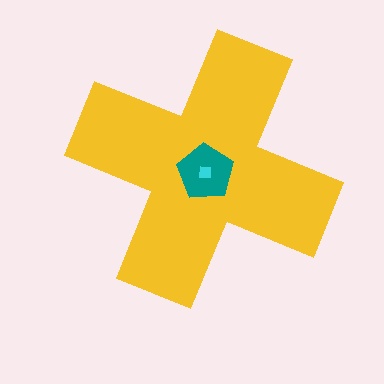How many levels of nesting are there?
3.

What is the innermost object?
The cyan square.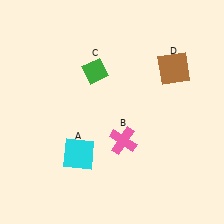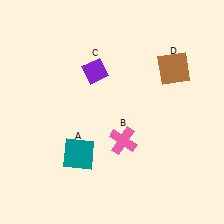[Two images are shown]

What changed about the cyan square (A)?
In Image 1, A is cyan. In Image 2, it changed to teal.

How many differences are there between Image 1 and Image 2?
There are 2 differences between the two images.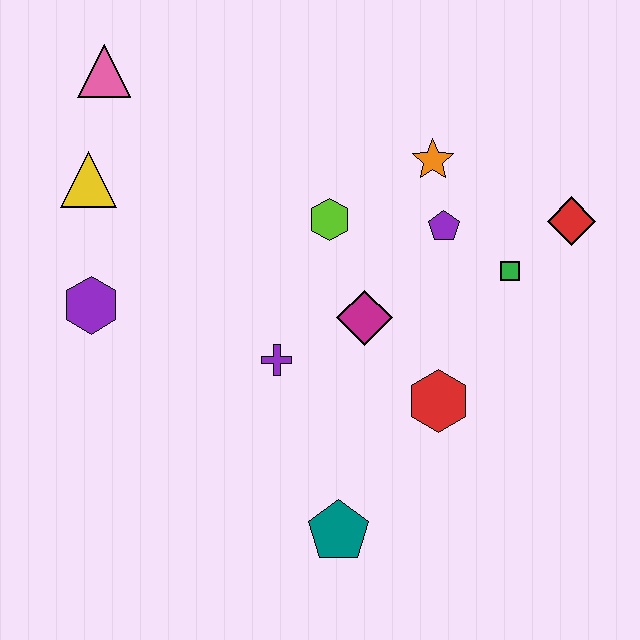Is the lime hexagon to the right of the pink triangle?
Yes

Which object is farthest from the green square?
The pink triangle is farthest from the green square.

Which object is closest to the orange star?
The purple pentagon is closest to the orange star.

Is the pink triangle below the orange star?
No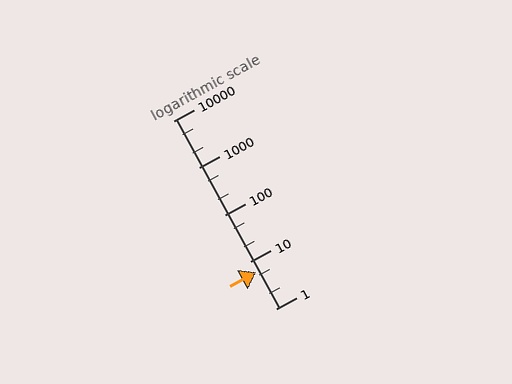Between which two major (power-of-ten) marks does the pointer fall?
The pointer is between 1 and 10.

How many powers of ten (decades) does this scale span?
The scale spans 4 decades, from 1 to 10000.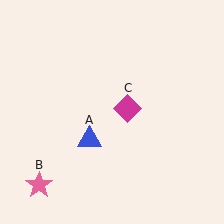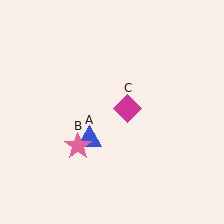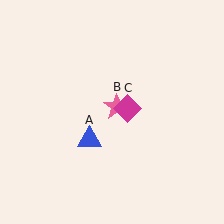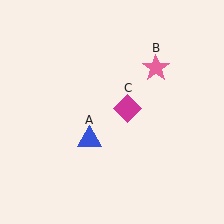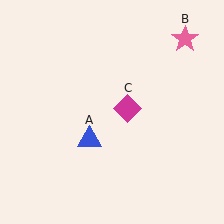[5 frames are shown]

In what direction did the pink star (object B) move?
The pink star (object B) moved up and to the right.